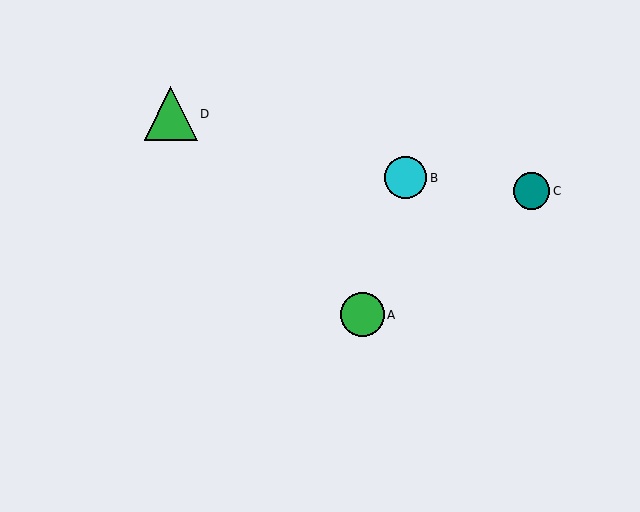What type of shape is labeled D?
Shape D is a green triangle.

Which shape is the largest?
The green triangle (labeled D) is the largest.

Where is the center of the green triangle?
The center of the green triangle is at (171, 114).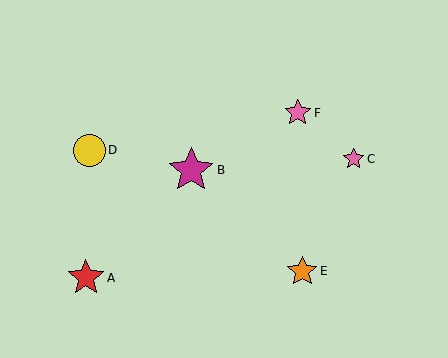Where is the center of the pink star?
The center of the pink star is at (298, 113).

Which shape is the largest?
The magenta star (labeled B) is the largest.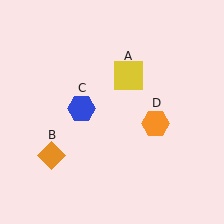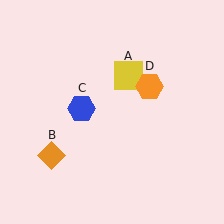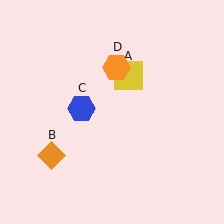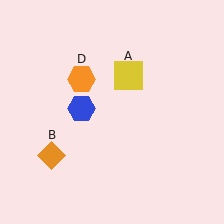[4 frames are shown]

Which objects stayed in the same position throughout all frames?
Yellow square (object A) and orange diamond (object B) and blue hexagon (object C) remained stationary.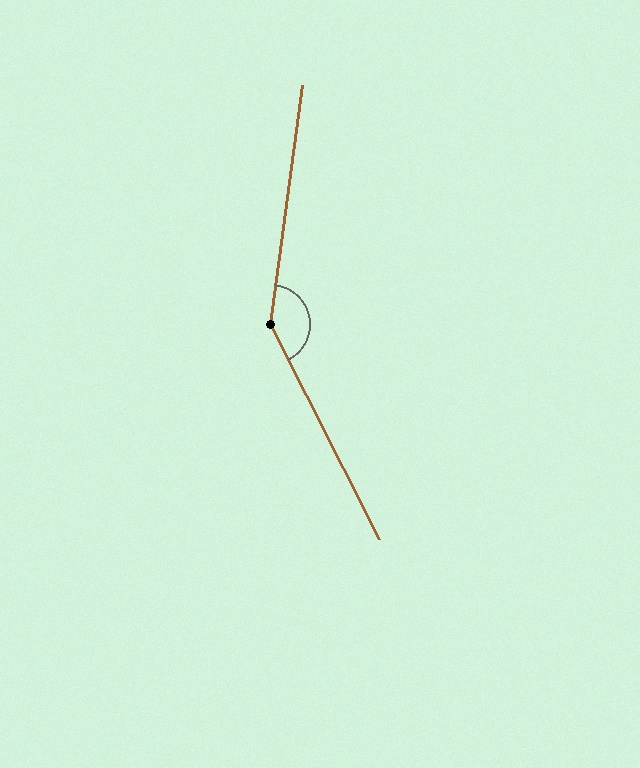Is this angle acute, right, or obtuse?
It is obtuse.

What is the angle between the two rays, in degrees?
Approximately 145 degrees.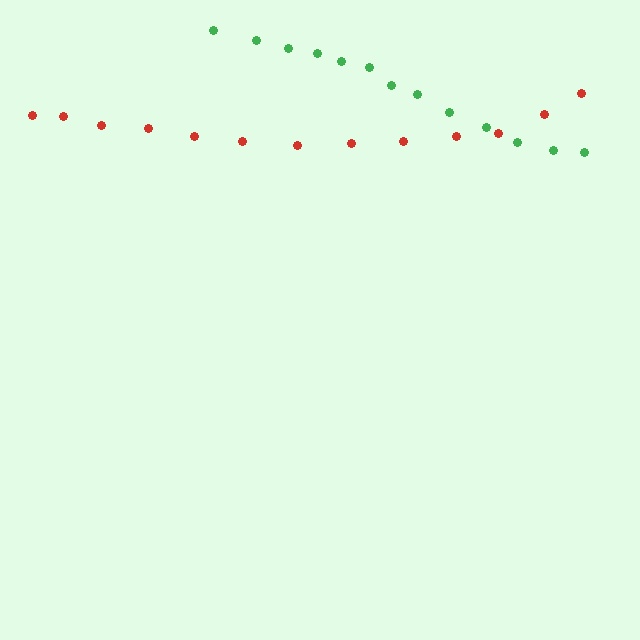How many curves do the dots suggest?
There are 2 distinct paths.